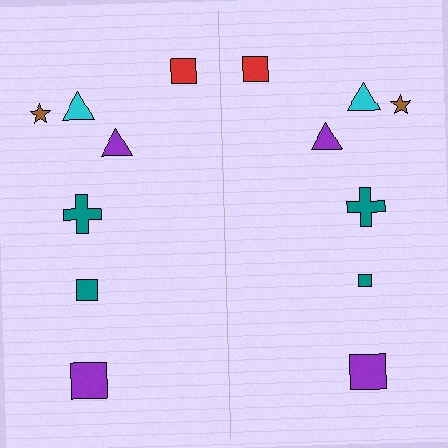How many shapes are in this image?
There are 14 shapes in this image.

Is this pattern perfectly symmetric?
No, the pattern is not perfectly symmetric. The teal square on the right side has a different size than its mirror counterpart.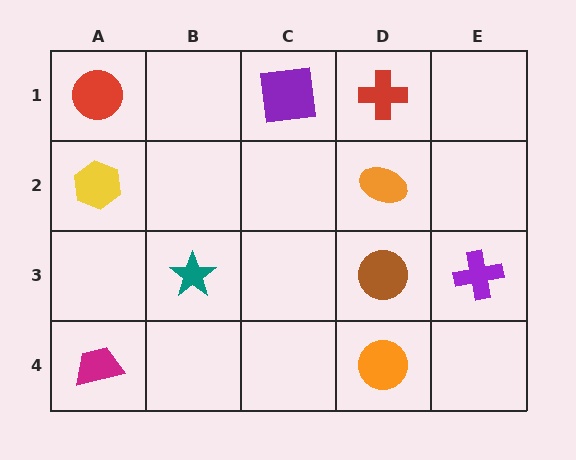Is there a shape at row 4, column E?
No, that cell is empty.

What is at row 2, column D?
An orange ellipse.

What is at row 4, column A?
A magenta trapezoid.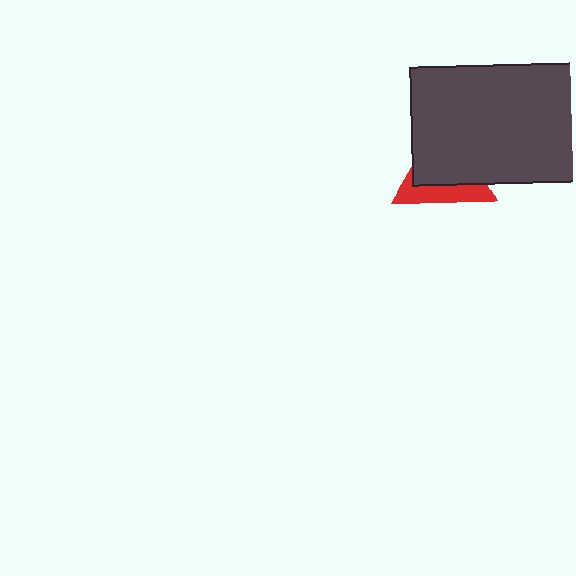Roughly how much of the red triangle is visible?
A small part of it is visible (roughly 38%).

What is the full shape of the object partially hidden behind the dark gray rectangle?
The partially hidden object is a red triangle.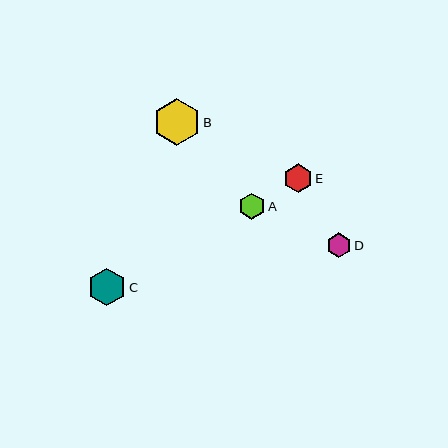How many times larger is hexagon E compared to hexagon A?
Hexagon E is approximately 1.1 times the size of hexagon A.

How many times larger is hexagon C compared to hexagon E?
Hexagon C is approximately 1.3 times the size of hexagon E.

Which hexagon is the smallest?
Hexagon D is the smallest with a size of approximately 25 pixels.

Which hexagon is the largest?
Hexagon B is the largest with a size of approximately 47 pixels.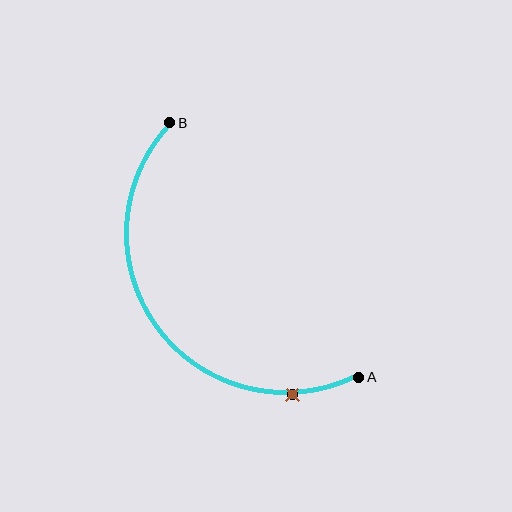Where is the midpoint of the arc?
The arc midpoint is the point on the curve farthest from the straight line joining A and B. It sits below and to the left of that line.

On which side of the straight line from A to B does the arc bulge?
The arc bulges below and to the left of the straight line connecting A and B.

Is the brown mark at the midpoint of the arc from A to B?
No. The brown mark lies on the arc but is closer to endpoint A. The arc midpoint would be at the point on the curve equidistant along the arc from both A and B.